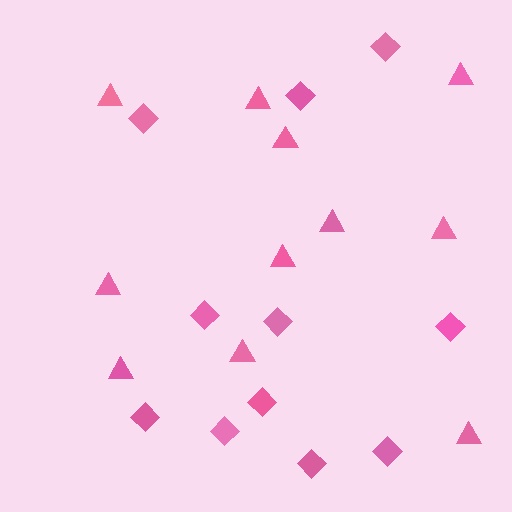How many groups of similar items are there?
There are 2 groups: one group of triangles (11) and one group of diamonds (11).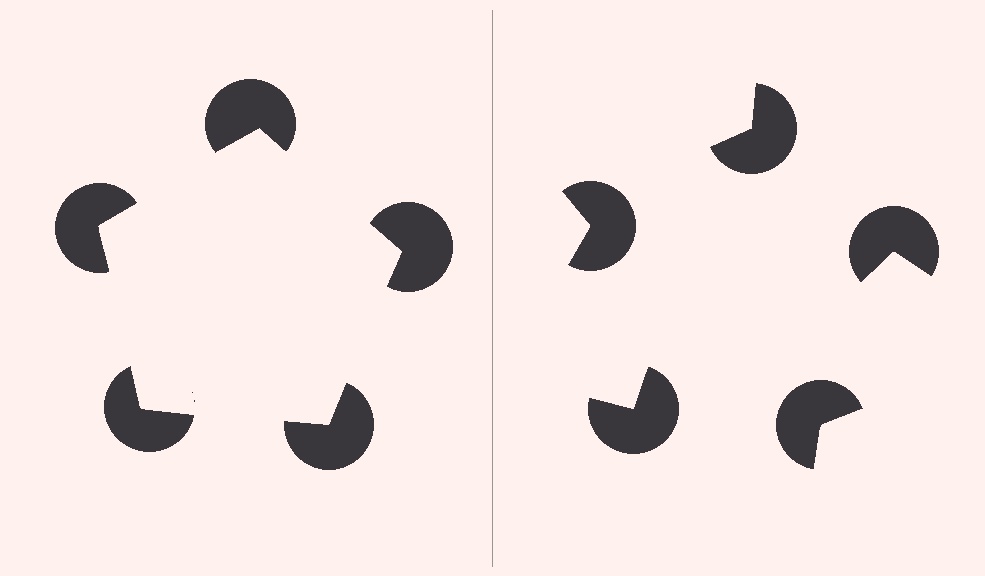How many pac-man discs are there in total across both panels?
10 — 5 on each side.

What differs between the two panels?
The pac-man discs are positioned identically on both sides; only the wedge orientations differ. On the left they align to a pentagon; on the right they are misaligned.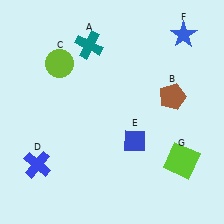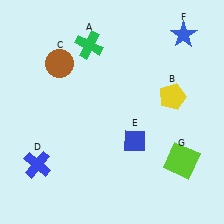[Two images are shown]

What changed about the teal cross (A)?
In Image 1, A is teal. In Image 2, it changed to green.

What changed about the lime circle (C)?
In Image 1, C is lime. In Image 2, it changed to brown.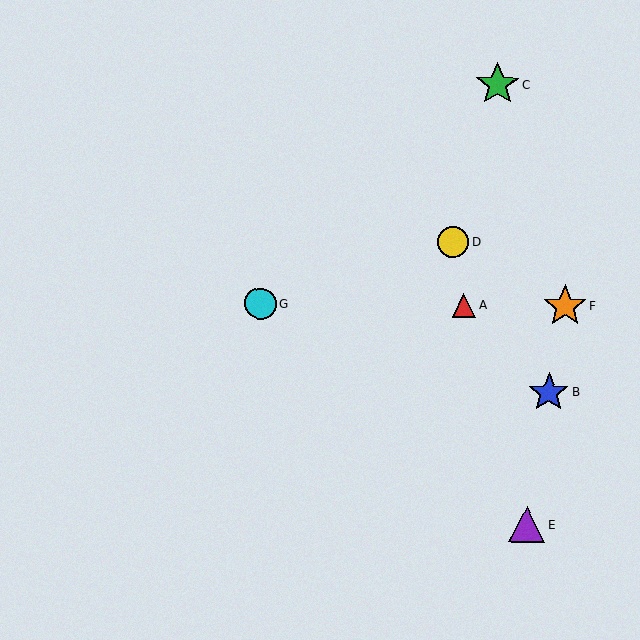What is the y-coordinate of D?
Object D is at y≈242.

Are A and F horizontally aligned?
Yes, both are at y≈305.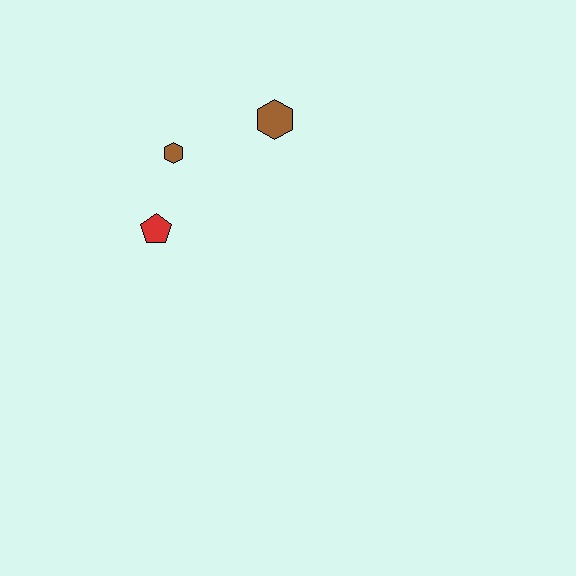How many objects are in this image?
There are 3 objects.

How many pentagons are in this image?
There is 1 pentagon.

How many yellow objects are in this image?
There are no yellow objects.